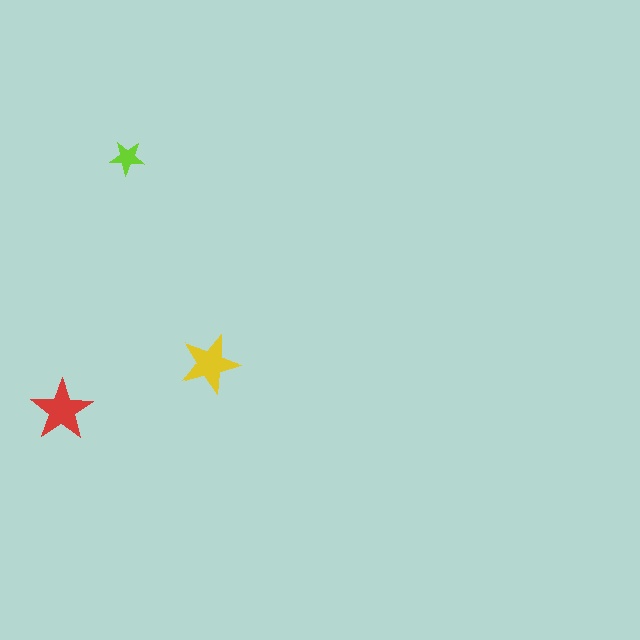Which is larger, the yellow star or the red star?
The red one.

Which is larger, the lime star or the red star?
The red one.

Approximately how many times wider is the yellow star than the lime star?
About 1.5 times wider.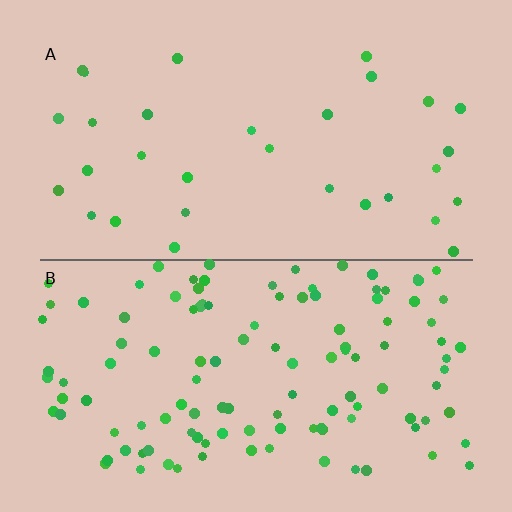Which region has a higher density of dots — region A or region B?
B (the bottom).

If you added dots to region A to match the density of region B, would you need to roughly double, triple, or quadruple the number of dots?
Approximately quadruple.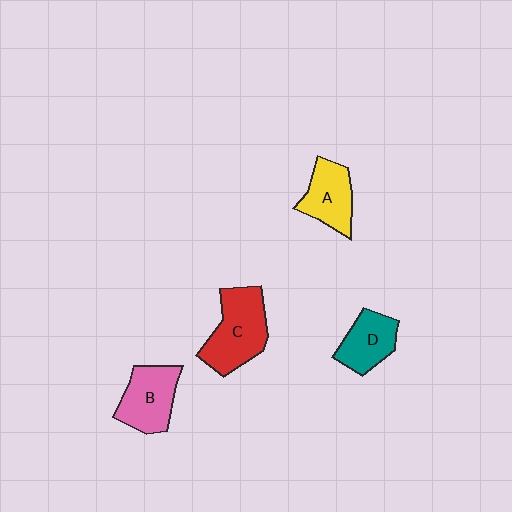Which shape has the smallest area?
Shape D (teal).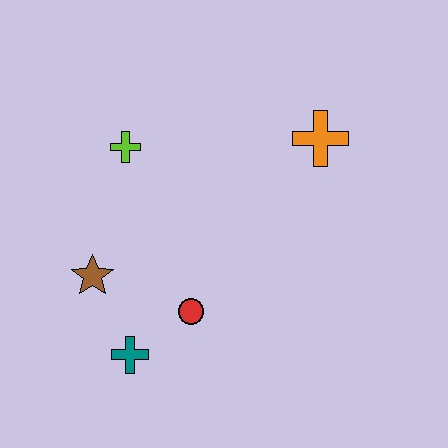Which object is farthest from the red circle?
The orange cross is farthest from the red circle.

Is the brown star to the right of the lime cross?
No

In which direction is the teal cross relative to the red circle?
The teal cross is to the left of the red circle.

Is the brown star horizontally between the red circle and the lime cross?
No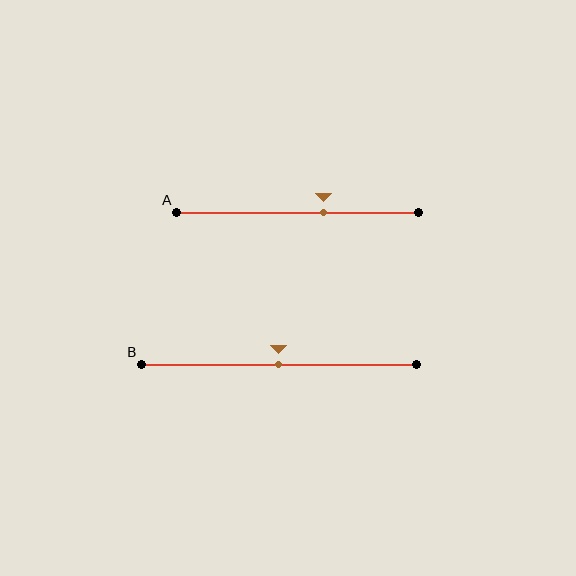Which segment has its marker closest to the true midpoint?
Segment B has its marker closest to the true midpoint.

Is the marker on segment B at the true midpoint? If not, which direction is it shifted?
Yes, the marker on segment B is at the true midpoint.